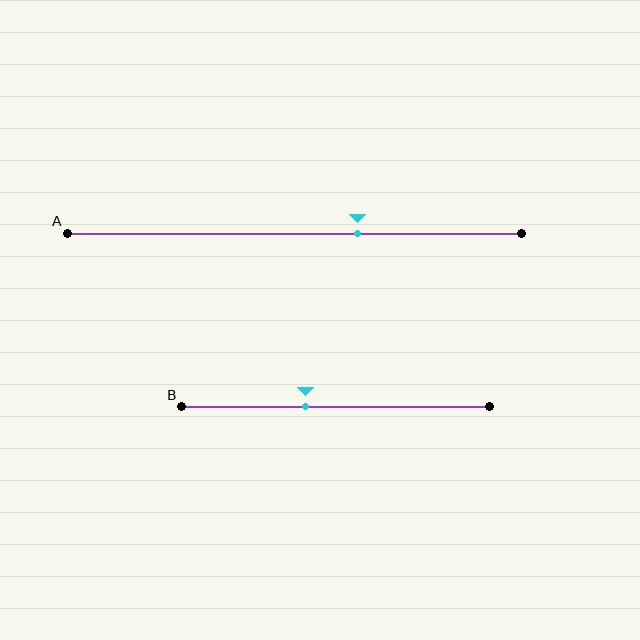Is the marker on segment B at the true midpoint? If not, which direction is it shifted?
No, the marker on segment B is shifted to the left by about 10% of the segment length.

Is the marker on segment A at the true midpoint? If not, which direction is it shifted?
No, the marker on segment A is shifted to the right by about 14% of the segment length.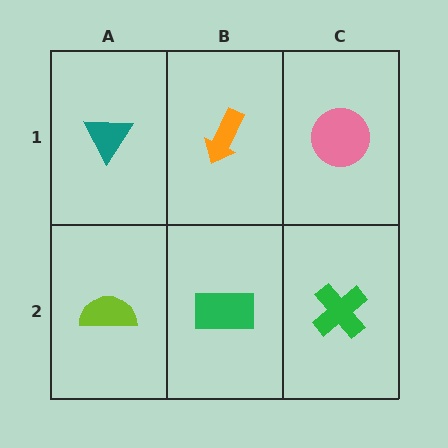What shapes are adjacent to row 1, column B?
A green rectangle (row 2, column B), a teal triangle (row 1, column A), a pink circle (row 1, column C).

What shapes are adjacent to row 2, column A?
A teal triangle (row 1, column A), a green rectangle (row 2, column B).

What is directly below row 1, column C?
A green cross.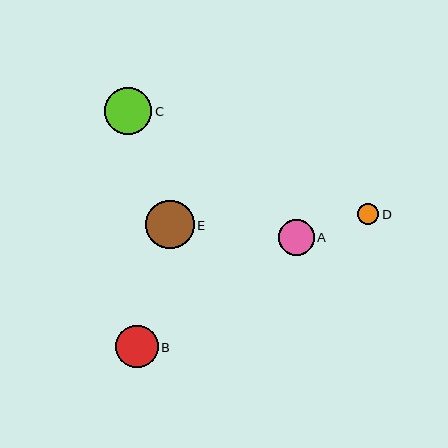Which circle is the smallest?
Circle D is the smallest with a size of approximately 21 pixels.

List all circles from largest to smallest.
From largest to smallest: E, C, B, A, D.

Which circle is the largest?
Circle E is the largest with a size of approximately 48 pixels.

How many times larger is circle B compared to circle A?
Circle B is approximately 1.2 times the size of circle A.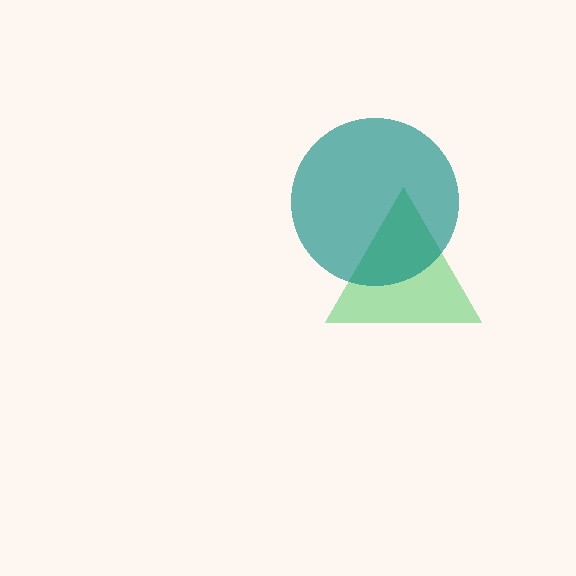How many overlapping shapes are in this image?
There are 2 overlapping shapes in the image.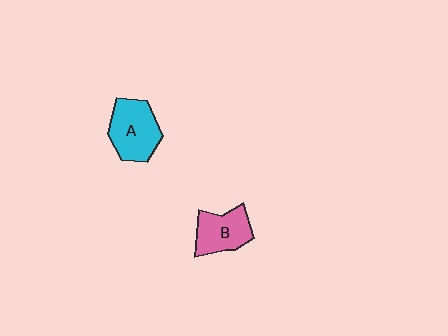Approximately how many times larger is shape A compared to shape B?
Approximately 1.2 times.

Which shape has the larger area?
Shape A (cyan).